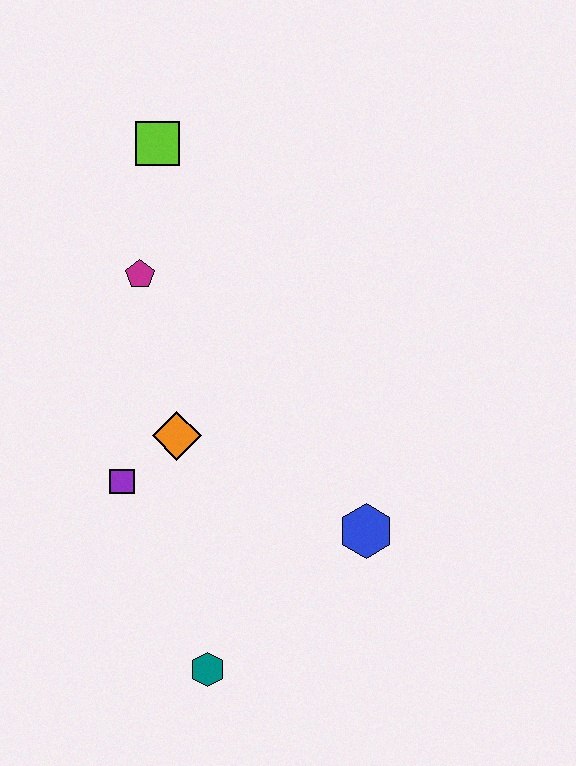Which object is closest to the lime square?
The magenta pentagon is closest to the lime square.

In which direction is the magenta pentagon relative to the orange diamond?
The magenta pentagon is above the orange diamond.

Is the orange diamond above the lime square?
No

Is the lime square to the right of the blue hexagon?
No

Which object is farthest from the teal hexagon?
The lime square is farthest from the teal hexagon.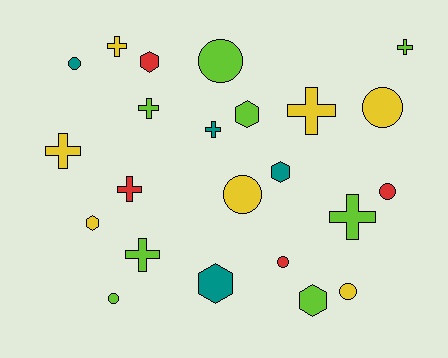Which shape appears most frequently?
Cross, with 9 objects.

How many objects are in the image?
There are 23 objects.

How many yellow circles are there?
There are 3 yellow circles.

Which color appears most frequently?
Lime, with 8 objects.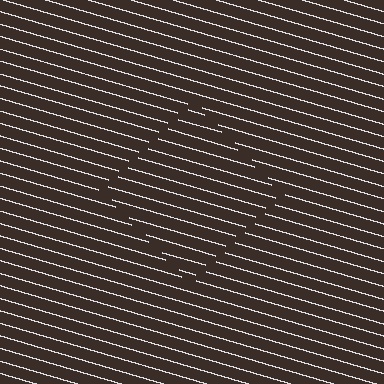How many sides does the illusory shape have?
4 sides — the line-ends trace a square.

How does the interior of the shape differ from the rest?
The interior of the shape contains the same grating, shifted by half a period — the contour is defined by the phase discontinuity where line-ends from the inner and outer gratings abut.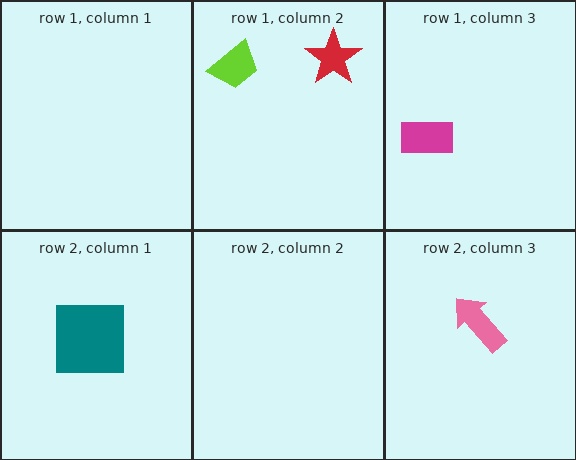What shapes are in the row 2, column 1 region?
The teal square.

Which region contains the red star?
The row 1, column 2 region.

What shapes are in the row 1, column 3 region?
The magenta rectangle.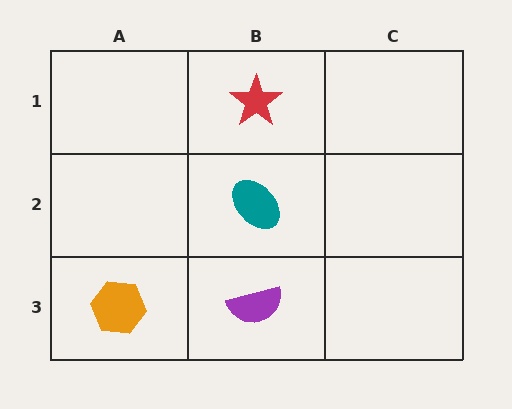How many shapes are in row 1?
1 shape.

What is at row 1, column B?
A red star.